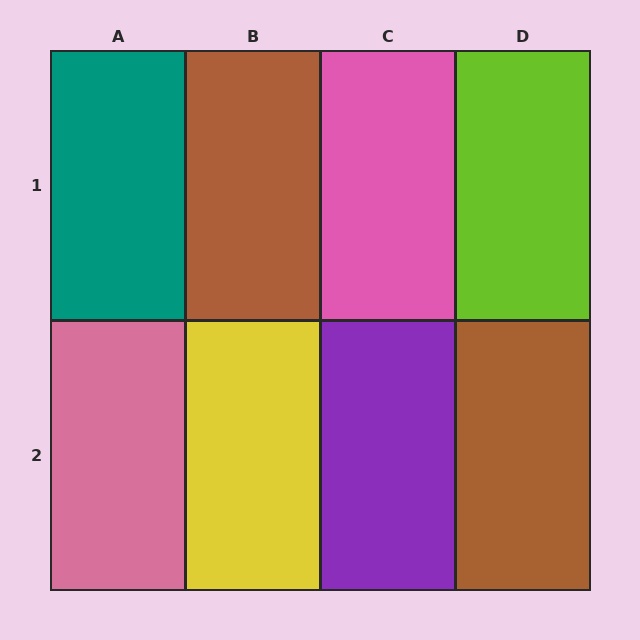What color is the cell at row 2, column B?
Yellow.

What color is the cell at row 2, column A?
Pink.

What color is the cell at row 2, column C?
Purple.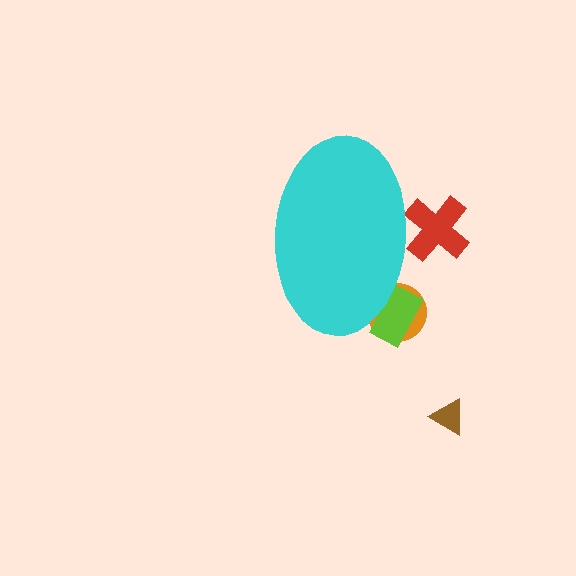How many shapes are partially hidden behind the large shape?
3 shapes are partially hidden.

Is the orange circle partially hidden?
Yes, the orange circle is partially hidden behind the cyan ellipse.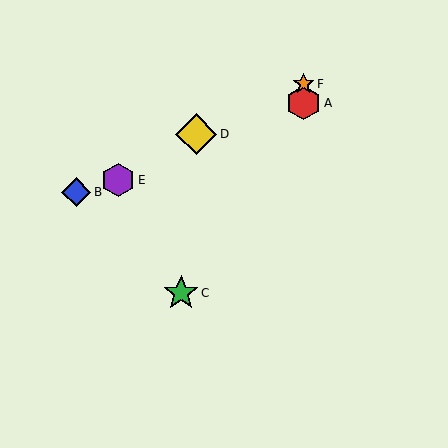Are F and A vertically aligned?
Yes, both are at x≈304.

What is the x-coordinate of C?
Object C is at x≈181.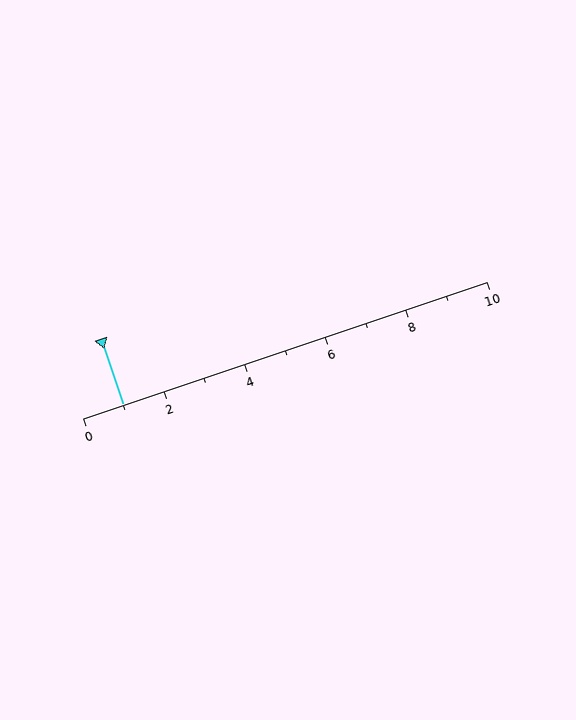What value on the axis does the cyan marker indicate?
The marker indicates approximately 1.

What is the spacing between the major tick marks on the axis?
The major ticks are spaced 2 apart.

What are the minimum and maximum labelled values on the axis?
The axis runs from 0 to 10.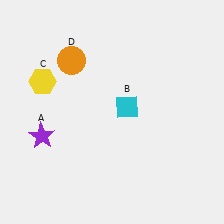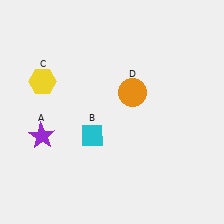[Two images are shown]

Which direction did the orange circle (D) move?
The orange circle (D) moved right.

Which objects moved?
The objects that moved are: the cyan diamond (B), the orange circle (D).